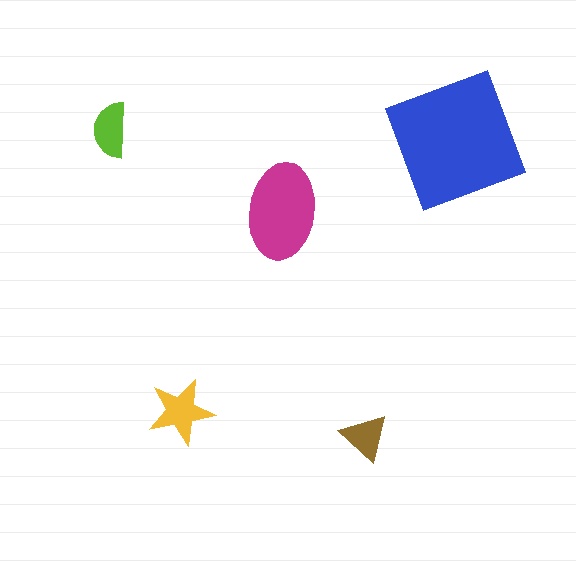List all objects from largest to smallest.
The blue square, the magenta ellipse, the yellow star, the lime semicircle, the brown triangle.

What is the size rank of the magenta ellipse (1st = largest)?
2nd.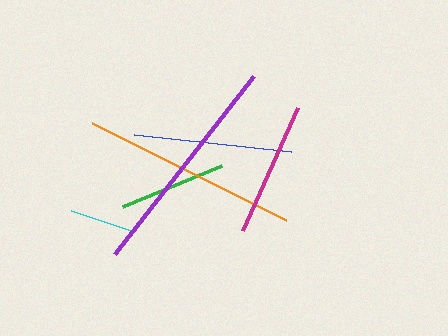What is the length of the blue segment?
The blue segment is approximately 157 pixels long.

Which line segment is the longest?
The purple line is the longest at approximately 225 pixels.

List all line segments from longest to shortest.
From longest to shortest: purple, orange, blue, magenta, green, cyan.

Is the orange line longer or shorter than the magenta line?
The orange line is longer than the magenta line.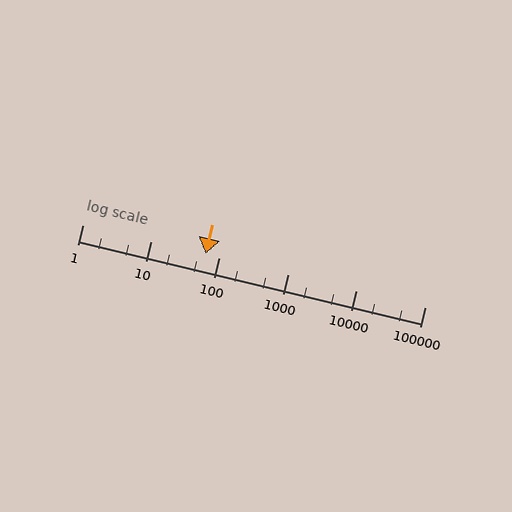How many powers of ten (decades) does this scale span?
The scale spans 5 decades, from 1 to 100000.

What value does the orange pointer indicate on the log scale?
The pointer indicates approximately 63.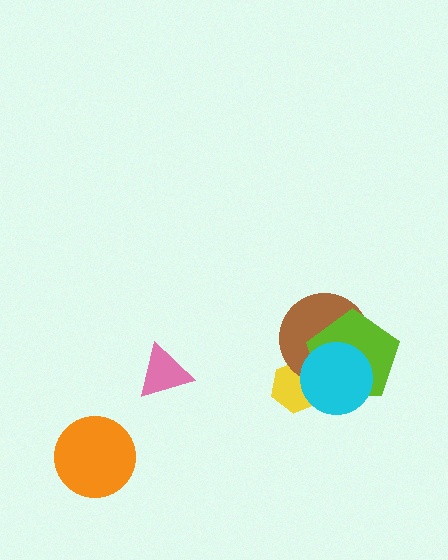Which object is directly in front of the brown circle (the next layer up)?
The lime pentagon is directly in front of the brown circle.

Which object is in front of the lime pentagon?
The cyan circle is in front of the lime pentagon.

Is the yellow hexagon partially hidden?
Yes, it is partially covered by another shape.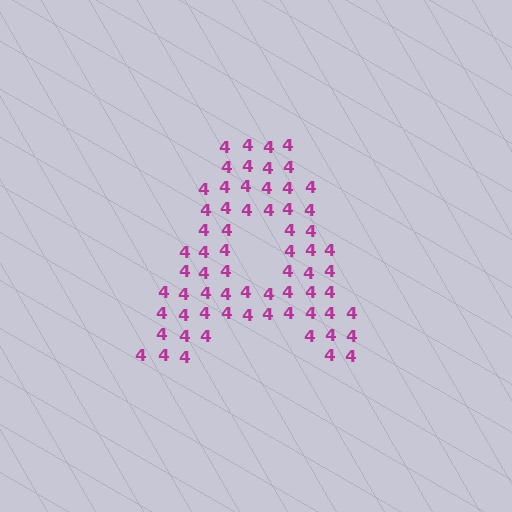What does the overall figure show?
The overall figure shows the letter A.